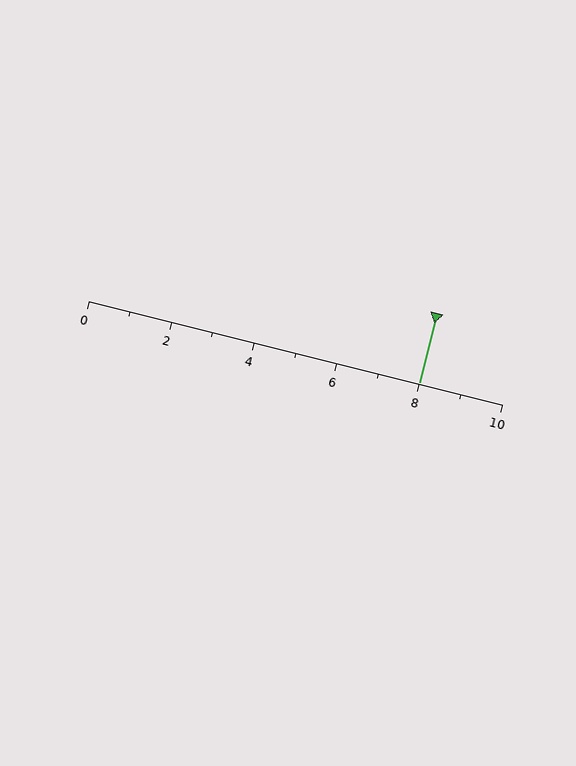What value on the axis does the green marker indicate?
The marker indicates approximately 8.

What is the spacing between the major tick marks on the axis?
The major ticks are spaced 2 apart.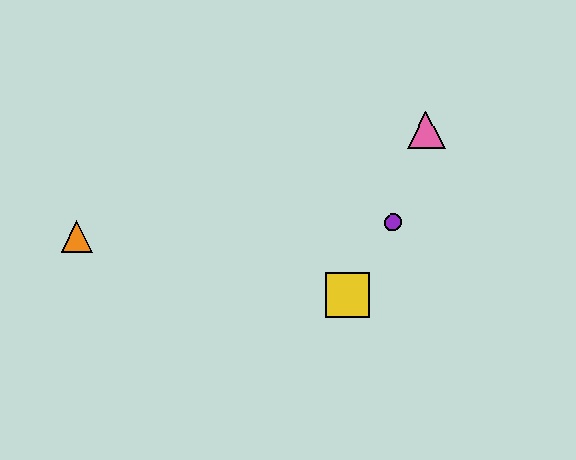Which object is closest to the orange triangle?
The yellow square is closest to the orange triangle.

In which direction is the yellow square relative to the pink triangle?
The yellow square is below the pink triangle.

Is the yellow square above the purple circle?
No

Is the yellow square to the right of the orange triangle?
Yes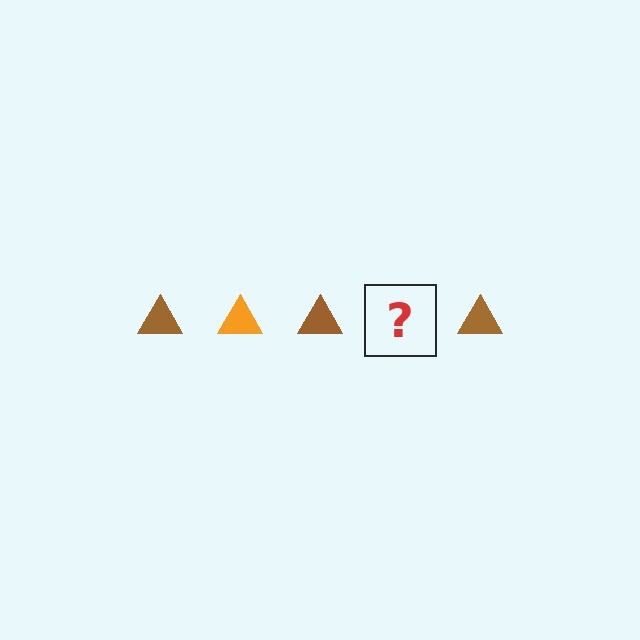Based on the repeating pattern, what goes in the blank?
The blank should be an orange triangle.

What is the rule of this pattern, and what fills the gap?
The rule is that the pattern cycles through brown, orange triangles. The gap should be filled with an orange triangle.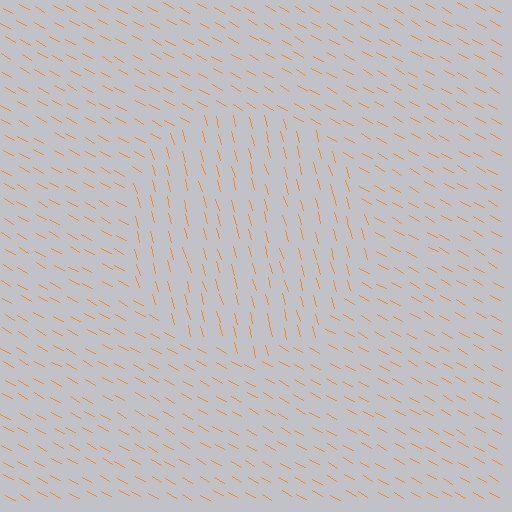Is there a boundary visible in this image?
Yes, there is a texture boundary formed by a change in line orientation.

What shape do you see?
I see a circle.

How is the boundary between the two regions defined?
The boundary is defined purely by a change in line orientation (approximately 45 degrees difference). All lines are the same color and thickness.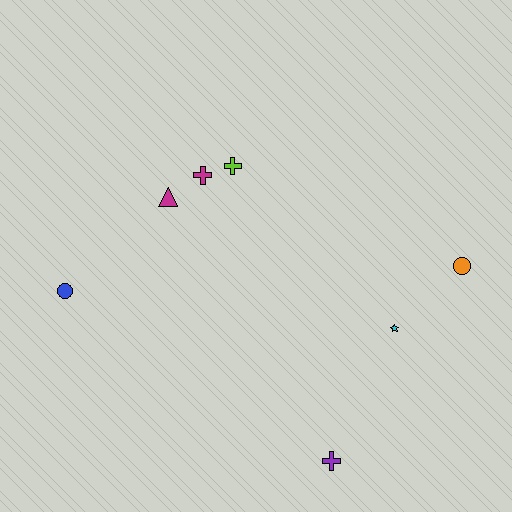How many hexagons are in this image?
There are no hexagons.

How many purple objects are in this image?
There is 1 purple object.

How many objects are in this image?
There are 7 objects.